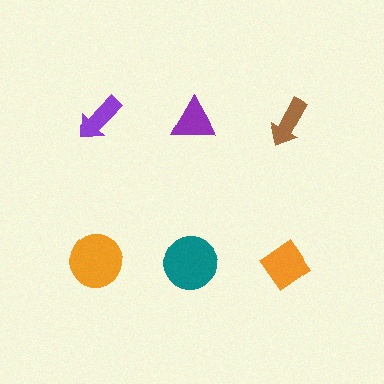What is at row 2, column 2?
A teal circle.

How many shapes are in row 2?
3 shapes.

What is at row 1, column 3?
A brown arrow.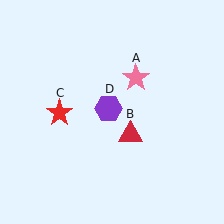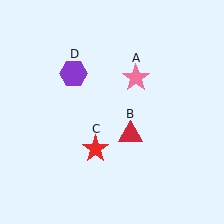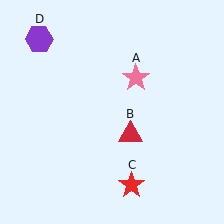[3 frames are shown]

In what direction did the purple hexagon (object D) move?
The purple hexagon (object D) moved up and to the left.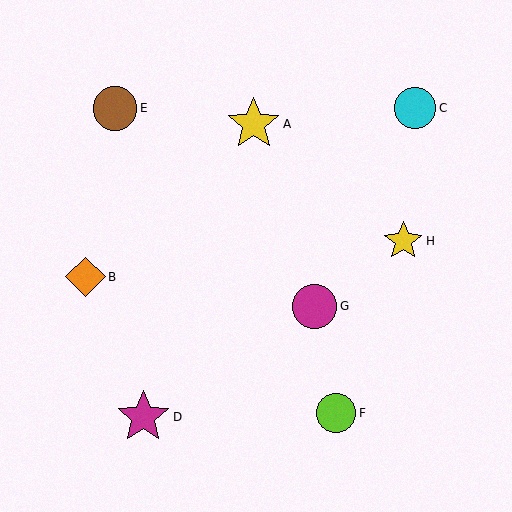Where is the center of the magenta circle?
The center of the magenta circle is at (315, 306).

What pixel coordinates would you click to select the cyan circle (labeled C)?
Click at (415, 108) to select the cyan circle C.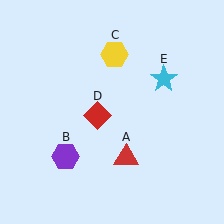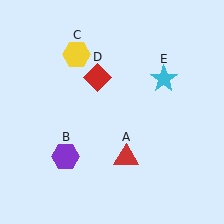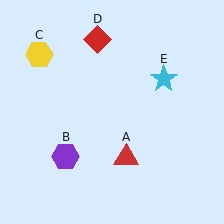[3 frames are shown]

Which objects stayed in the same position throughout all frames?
Red triangle (object A) and purple hexagon (object B) and cyan star (object E) remained stationary.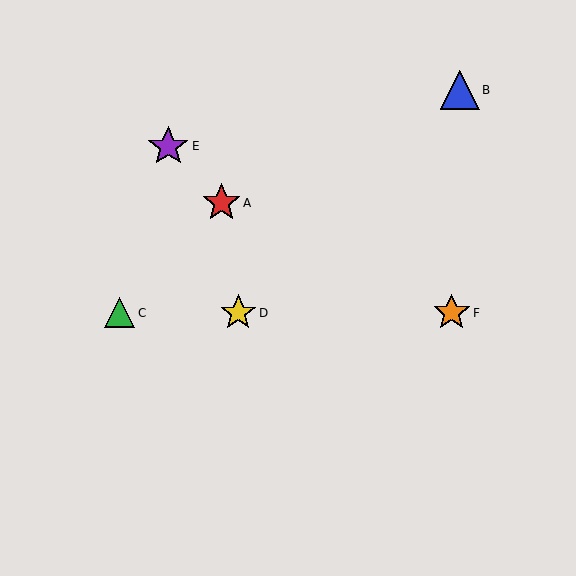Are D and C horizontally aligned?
Yes, both are at y≈313.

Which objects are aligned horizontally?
Objects C, D, F are aligned horizontally.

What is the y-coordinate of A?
Object A is at y≈203.